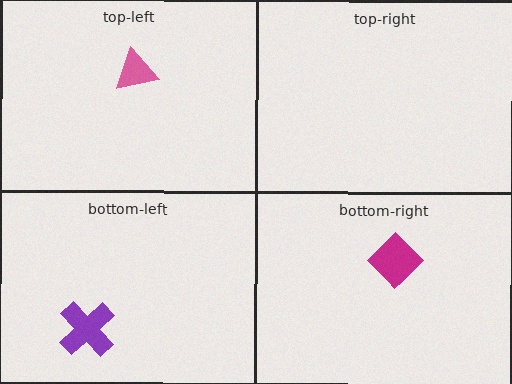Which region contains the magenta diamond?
The bottom-right region.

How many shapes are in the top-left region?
1.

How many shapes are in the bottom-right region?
1.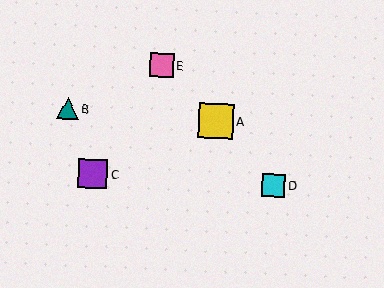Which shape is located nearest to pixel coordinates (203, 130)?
The yellow square (labeled A) at (216, 121) is nearest to that location.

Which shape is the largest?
The yellow square (labeled A) is the largest.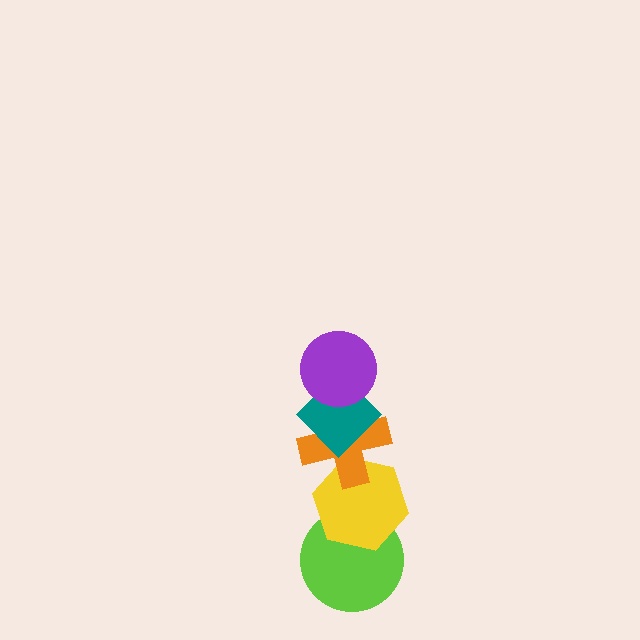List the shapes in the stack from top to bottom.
From top to bottom: the purple circle, the teal diamond, the orange cross, the yellow hexagon, the lime circle.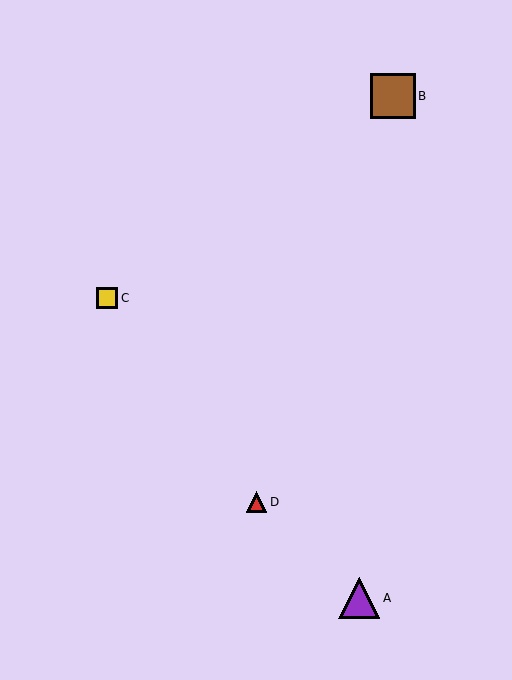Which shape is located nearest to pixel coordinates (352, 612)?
The purple triangle (labeled A) at (359, 598) is nearest to that location.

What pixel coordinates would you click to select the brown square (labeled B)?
Click at (393, 96) to select the brown square B.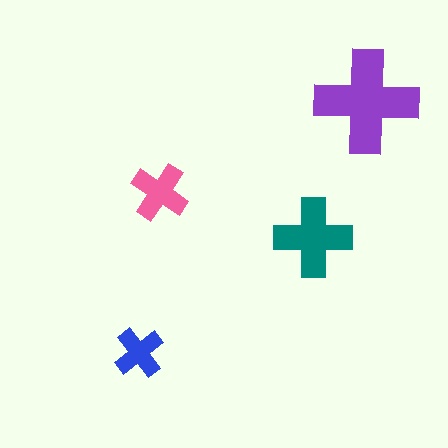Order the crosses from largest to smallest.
the purple one, the teal one, the pink one, the blue one.